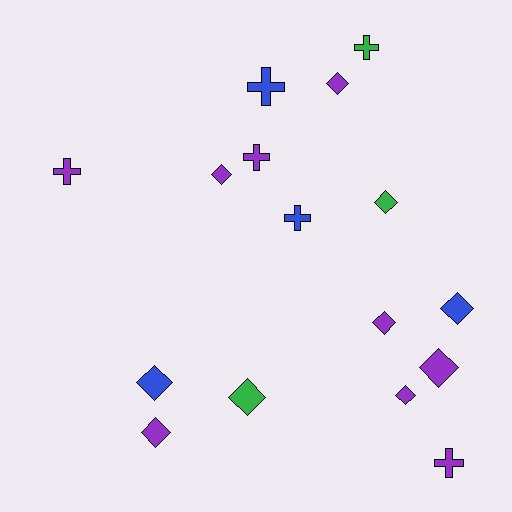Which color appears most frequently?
Purple, with 9 objects.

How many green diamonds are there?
There are 2 green diamonds.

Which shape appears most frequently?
Diamond, with 10 objects.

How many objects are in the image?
There are 16 objects.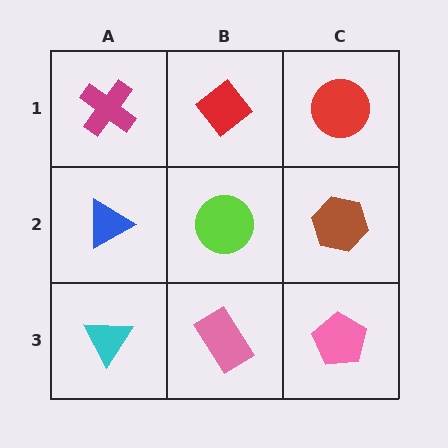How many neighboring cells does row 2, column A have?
3.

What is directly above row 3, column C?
A brown hexagon.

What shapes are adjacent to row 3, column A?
A blue triangle (row 2, column A), a pink rectangle (row 3, column B).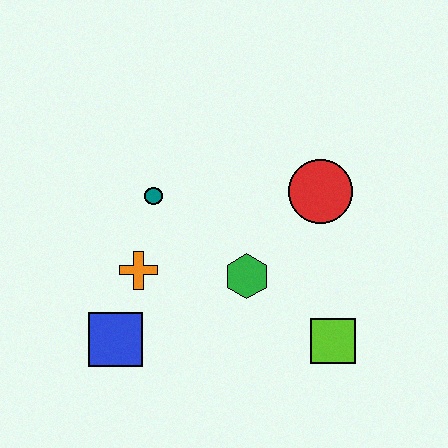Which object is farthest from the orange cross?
The lime square is farthest from the orange cross.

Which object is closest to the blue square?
The orange cross is closest to the blue square.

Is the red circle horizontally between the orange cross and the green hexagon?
No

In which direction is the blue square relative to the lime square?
The blue square is to the left of the lime square.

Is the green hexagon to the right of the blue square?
Yes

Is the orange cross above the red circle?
No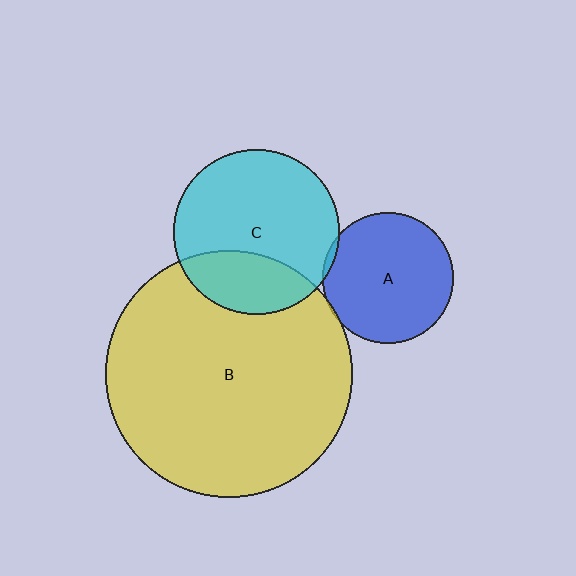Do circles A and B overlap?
Yes.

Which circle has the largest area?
Circle B (yellow).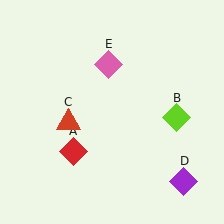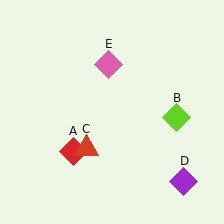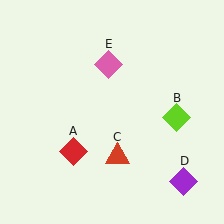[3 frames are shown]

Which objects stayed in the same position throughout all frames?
Red diamond (object A) and lime diamond (object B) and purple diamond (object D) and pink diamond (object E) remained stationary.